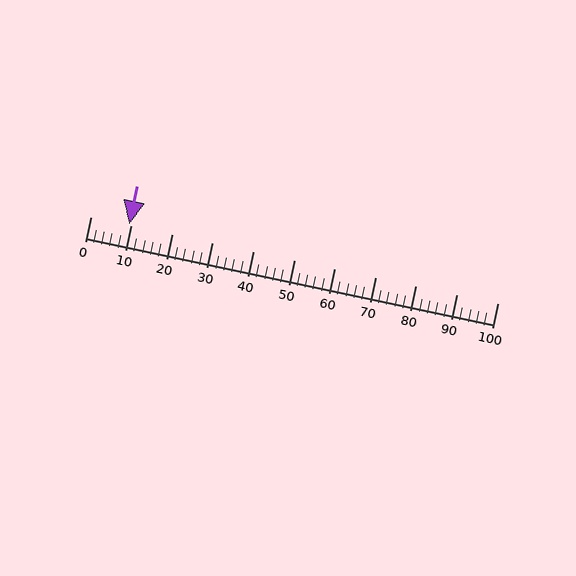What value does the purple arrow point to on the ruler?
The purple arrow points to approximately 10.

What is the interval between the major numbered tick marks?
The major tick marks are spaced 10 units apart.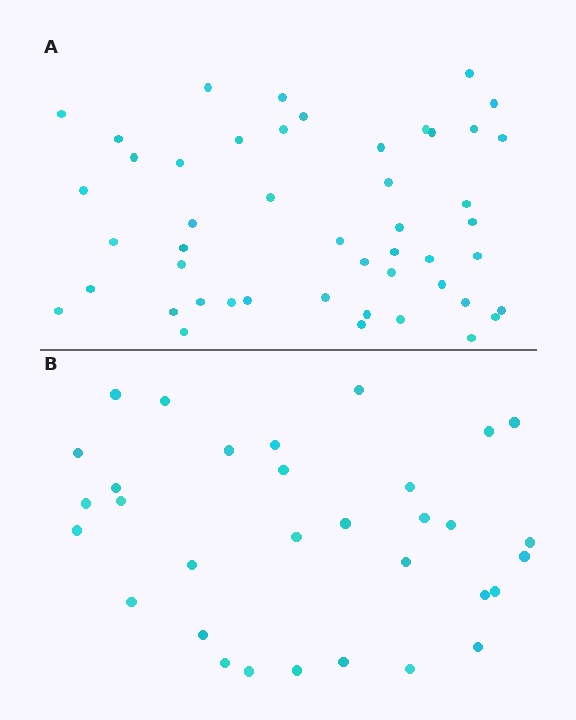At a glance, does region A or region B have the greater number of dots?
Region A (the top region) has more dots.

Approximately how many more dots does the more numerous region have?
Region A has approximately 15 more dots than region B.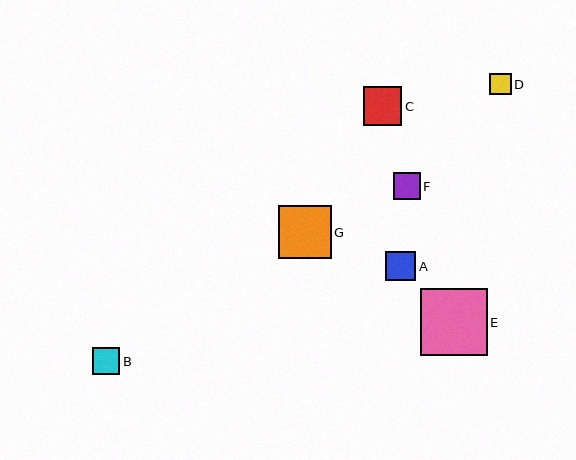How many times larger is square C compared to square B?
Square C is approximately 1.4 times the size of square B.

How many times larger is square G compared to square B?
Square G is approximately 1.9 times the size of square B.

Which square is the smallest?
Square D is the smallest with a size of approximately 21 pixels.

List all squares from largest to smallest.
From largest to smallest: E, G, C, A, B, F, D.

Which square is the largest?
Square E is the largest with a size of approximately 66 pixels.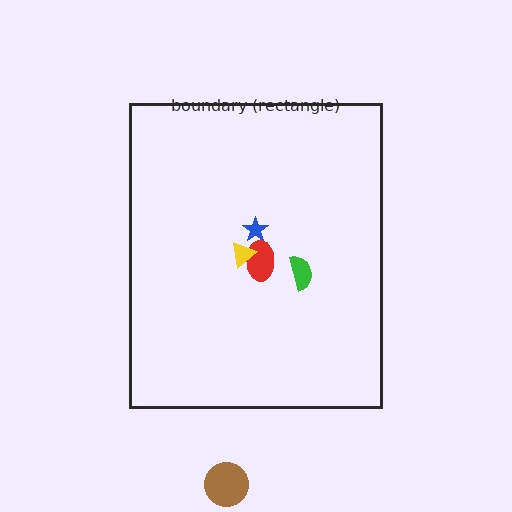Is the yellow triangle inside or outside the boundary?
Inside.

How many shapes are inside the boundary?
4 inside, 1 outside.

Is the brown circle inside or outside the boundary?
Outside.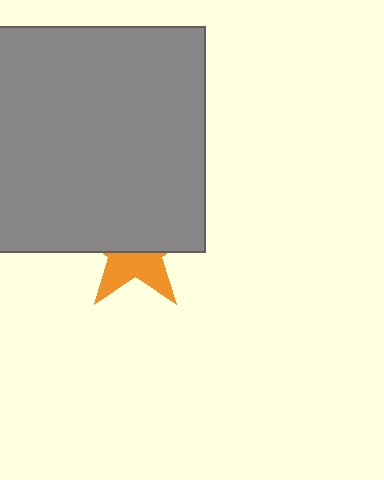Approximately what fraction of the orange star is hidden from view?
Roughly 59% of the orange star is hidden behind the gray square.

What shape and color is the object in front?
The object in front is a gray square.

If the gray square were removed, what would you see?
You would see the complete orange star.